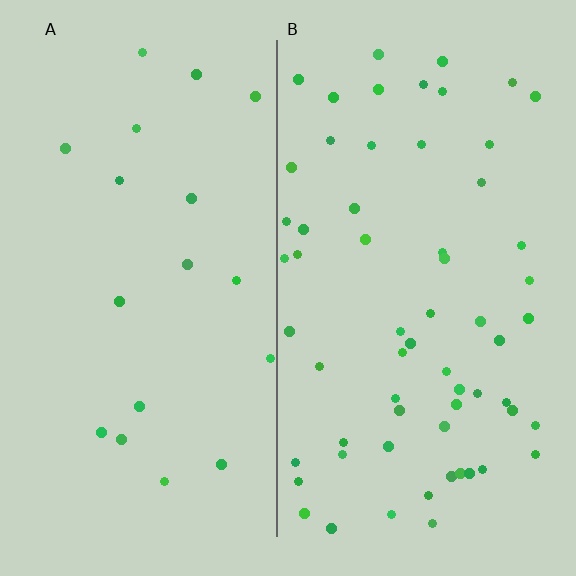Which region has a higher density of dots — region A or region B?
B (the right).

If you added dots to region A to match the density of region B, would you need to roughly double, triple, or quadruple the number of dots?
Approximately triple.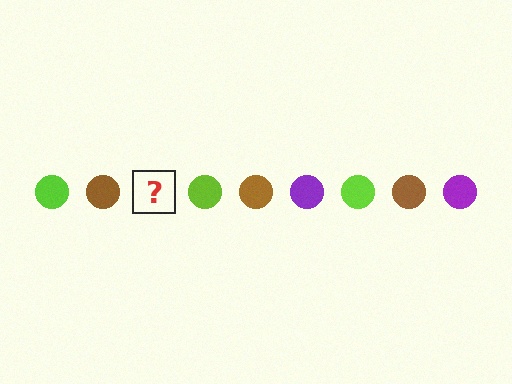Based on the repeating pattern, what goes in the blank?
The blank should be a purple circle.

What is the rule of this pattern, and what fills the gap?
The rule is that the pattern cycles through lime, brown, purple circles. The gap should be filled with a purple circle.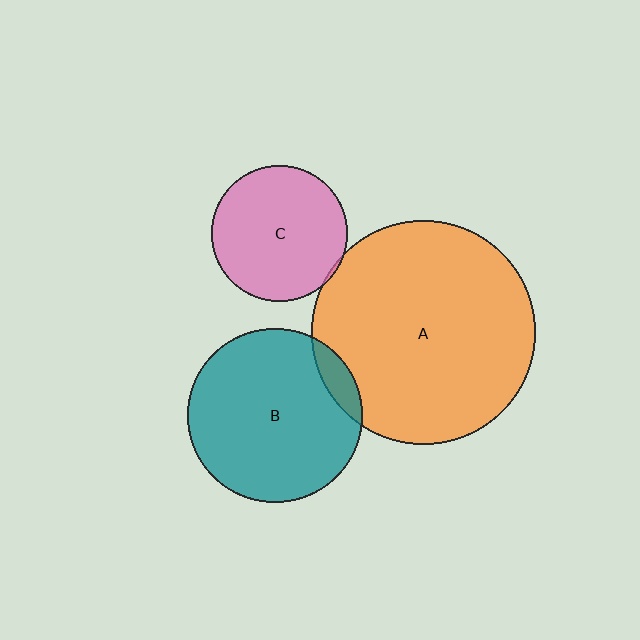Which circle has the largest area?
Circle A (orange).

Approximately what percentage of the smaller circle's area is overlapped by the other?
Approximately 10%.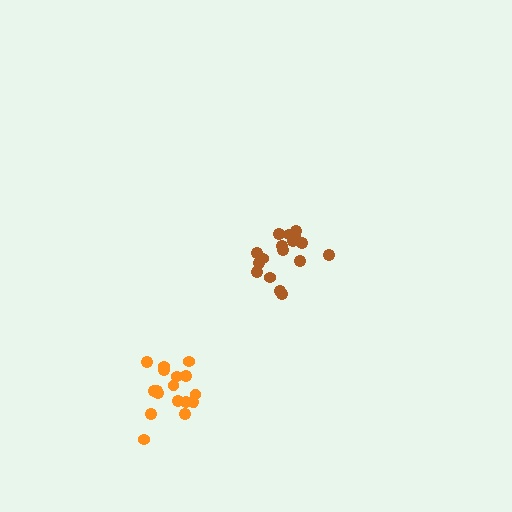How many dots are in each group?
Group 1: 17 dots, Group 2: 17 dots (34 total).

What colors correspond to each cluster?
The clusters are colored: orange, brown.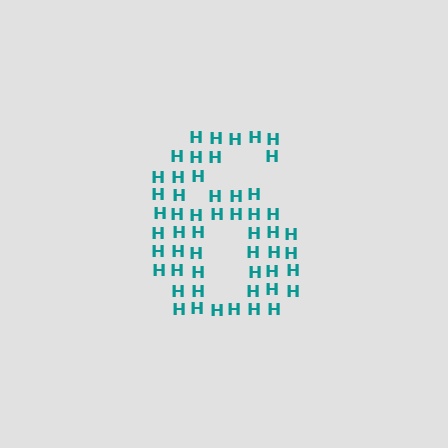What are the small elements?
The small elements are letter H's.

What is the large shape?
The large shape is the digit 6.